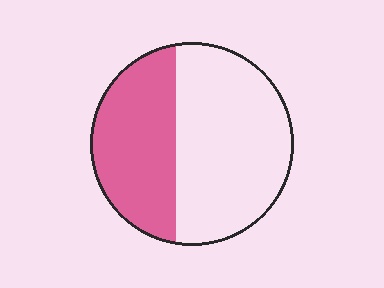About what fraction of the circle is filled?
About two fifths (2/5).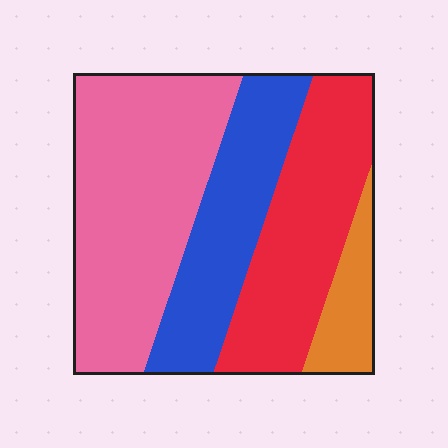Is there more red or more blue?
Red.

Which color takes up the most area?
Pink, at roughly 40%.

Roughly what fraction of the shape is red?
Red covers around 30% of the shape.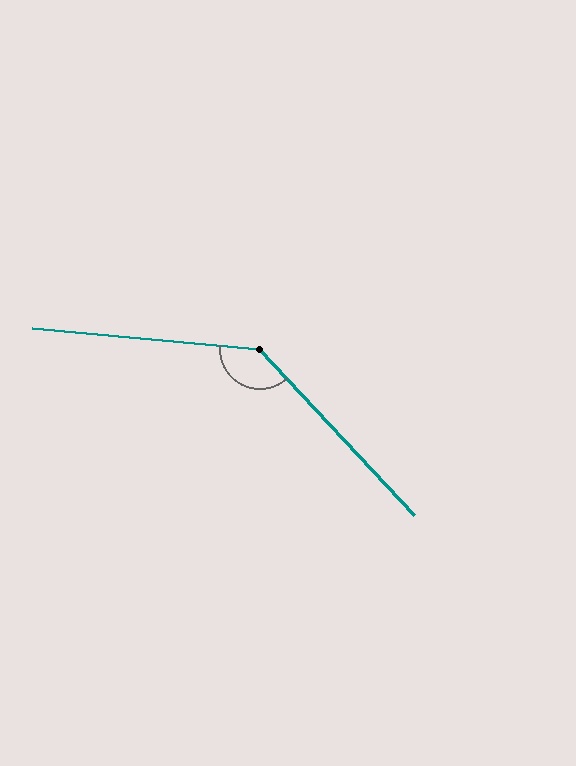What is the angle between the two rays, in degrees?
Approximately 138 degrees.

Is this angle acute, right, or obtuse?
It is obtuse.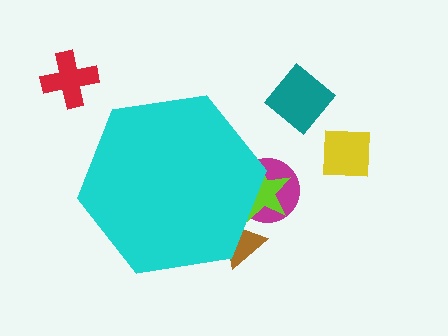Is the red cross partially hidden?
No, the red cross is fully visible.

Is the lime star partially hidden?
Yes, the lime star is partially hidden behind the cyan hexagon.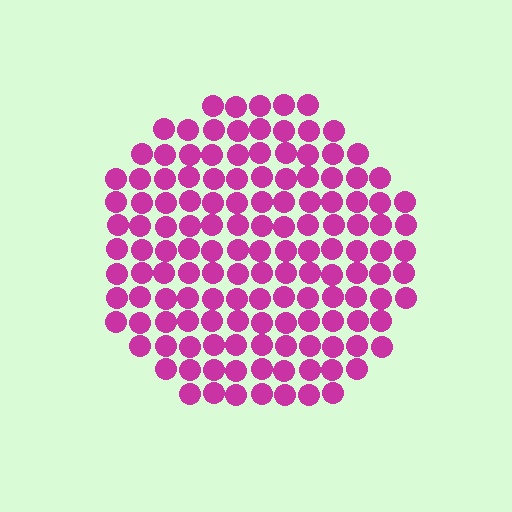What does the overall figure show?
The overall figure shows a circle.